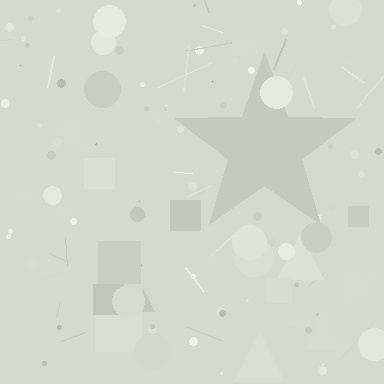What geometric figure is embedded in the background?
A star is embedded in the background.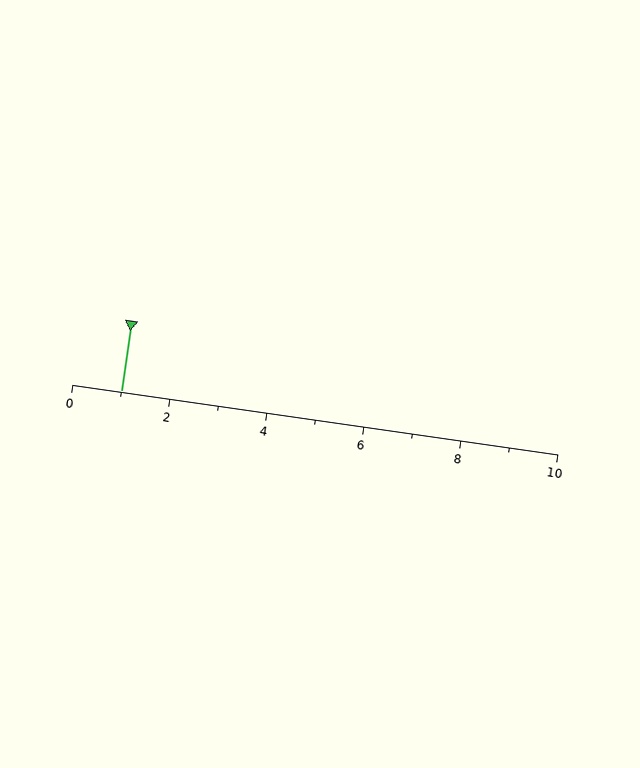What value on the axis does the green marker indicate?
The marker indicates approximately 1.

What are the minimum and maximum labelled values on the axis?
The axis runs from 0 to 10.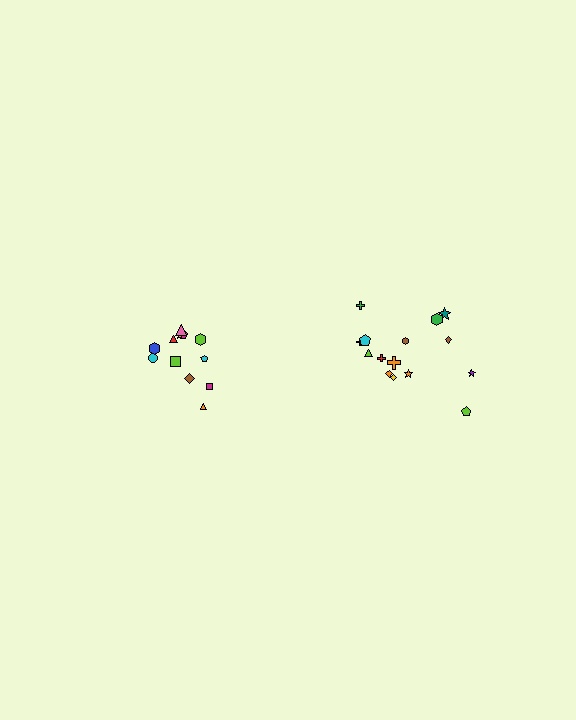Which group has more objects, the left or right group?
The right group.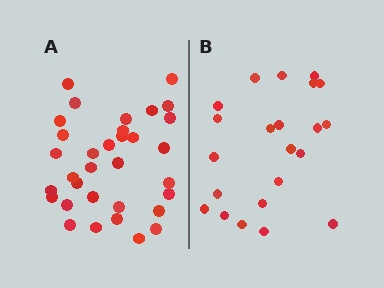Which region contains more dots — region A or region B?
Region A (the left region) has more dots.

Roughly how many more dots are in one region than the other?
Region A has roughly 12 or so more dots than region B.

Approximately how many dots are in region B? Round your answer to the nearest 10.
About 20 dots. (The exact count is 22, which rounds to 20.)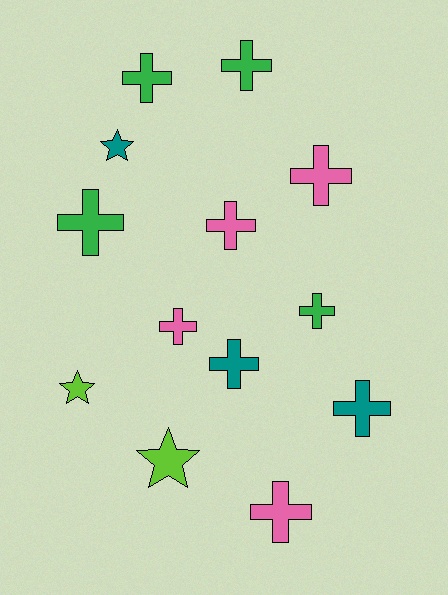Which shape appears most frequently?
Cross, with 10 objects.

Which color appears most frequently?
Green, with 4 objects.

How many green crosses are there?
There are 4 green crosses.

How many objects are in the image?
There are 13 objects.